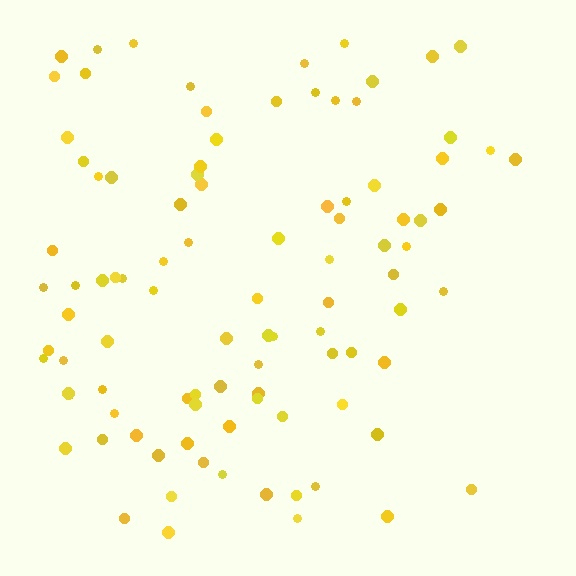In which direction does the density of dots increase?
From right to left, with the left side densest.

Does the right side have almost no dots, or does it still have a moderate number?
Still a moderate number, just noticeably fewer than the left.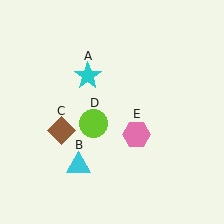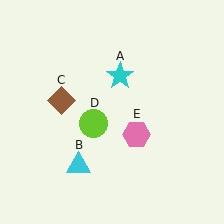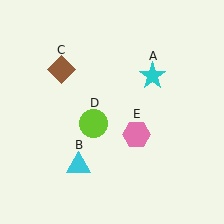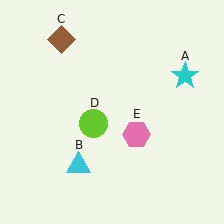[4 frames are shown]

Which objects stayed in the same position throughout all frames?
Cyan triangle (object B) and lime circle (object D) and pink hexagon (object E) remained stationary.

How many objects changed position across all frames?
2 objects changed position: cyan star (object A), brown diamond (object C).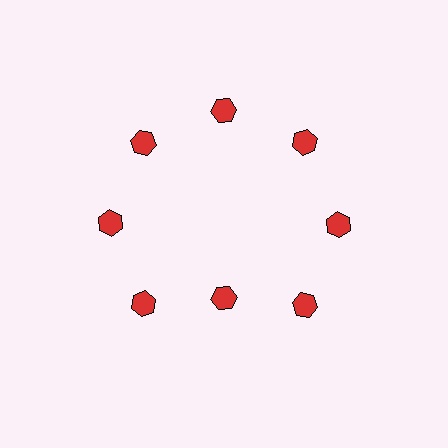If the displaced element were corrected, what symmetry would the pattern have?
It would have 8-fold rotational symmetry — the pattern would map onto itself every 45 degrees.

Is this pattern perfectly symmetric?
No. The 8 red hexagons are arranged in a ring, but one element near the 6 o'clock position is pulled inward toward the center, breaking the 8-fold rotational symmetry.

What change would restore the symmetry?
The symmetry would be restored by moving it outward, back onto the ring so that all 8 hexagons sit at equal angles and equal distance from the center.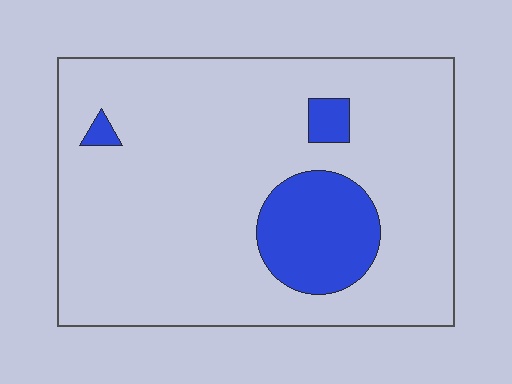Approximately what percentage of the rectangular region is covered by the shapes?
Approximately 15%.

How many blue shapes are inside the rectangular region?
3.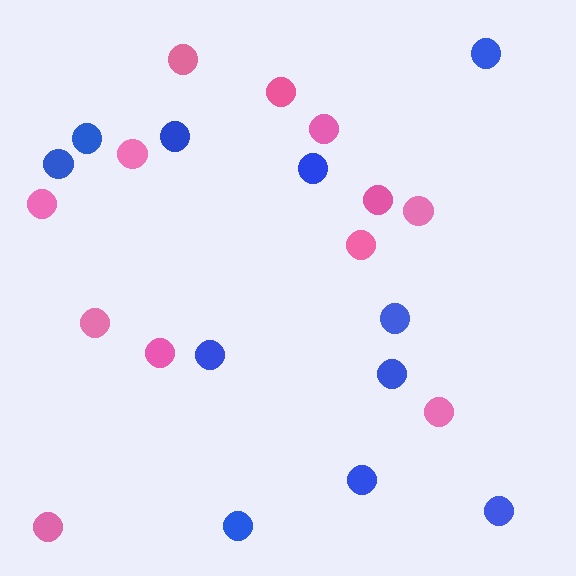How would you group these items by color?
There are 2 groups: one group of blue circles (11) and one group of pink circles (12).